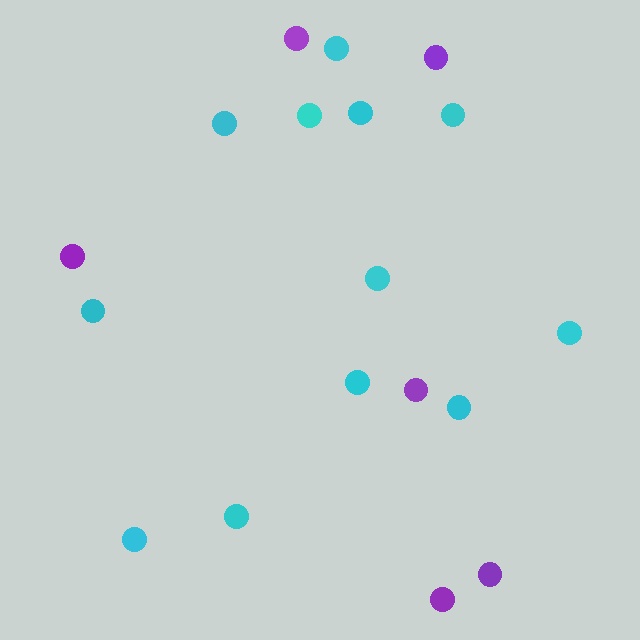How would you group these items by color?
There are 2 groups: one group of cyan circles (12) and one group of purple circles (6).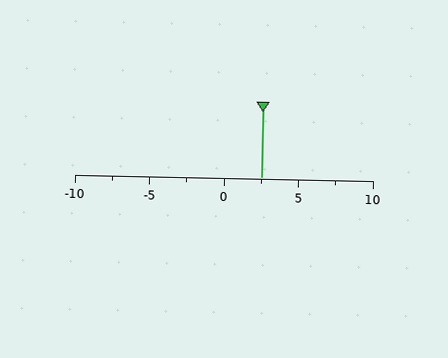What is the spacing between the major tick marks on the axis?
The major ticks are spaced 5 apart.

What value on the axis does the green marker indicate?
The marker indicates approximately 2.5.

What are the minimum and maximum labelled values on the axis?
The axis runs from -10 to 10.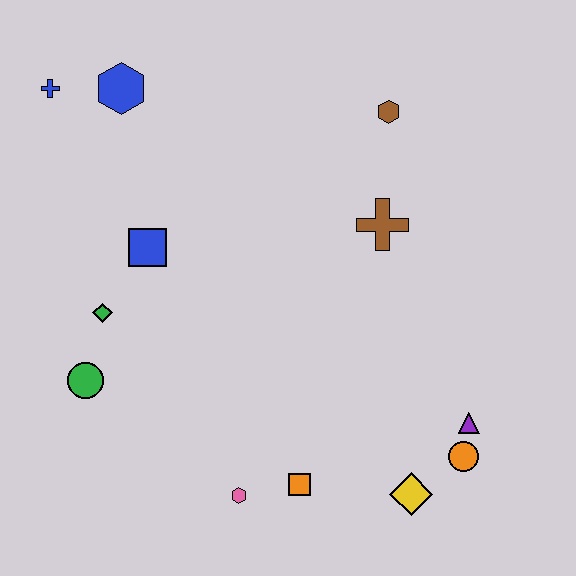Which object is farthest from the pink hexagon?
The blue cross is farthest from the pink hexagon.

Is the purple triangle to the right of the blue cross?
Yes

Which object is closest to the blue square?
The green diamond is closest to the blue square.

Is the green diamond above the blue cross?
No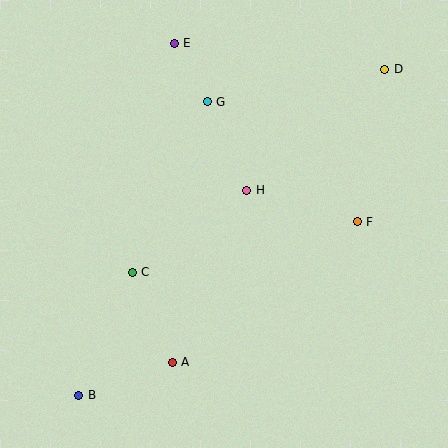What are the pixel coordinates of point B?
Point B is at (79, 395).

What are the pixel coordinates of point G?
Point G is at (207, 102).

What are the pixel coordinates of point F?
Point F is at (357, 222).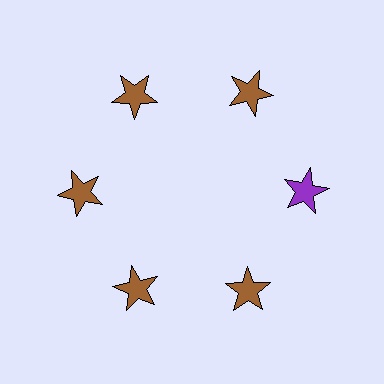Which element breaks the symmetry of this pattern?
The purple star at roughly the 3 o'clock position breaks the symmetry. All other shapes are brown stars.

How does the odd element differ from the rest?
It has a different color: purple instead of brown.